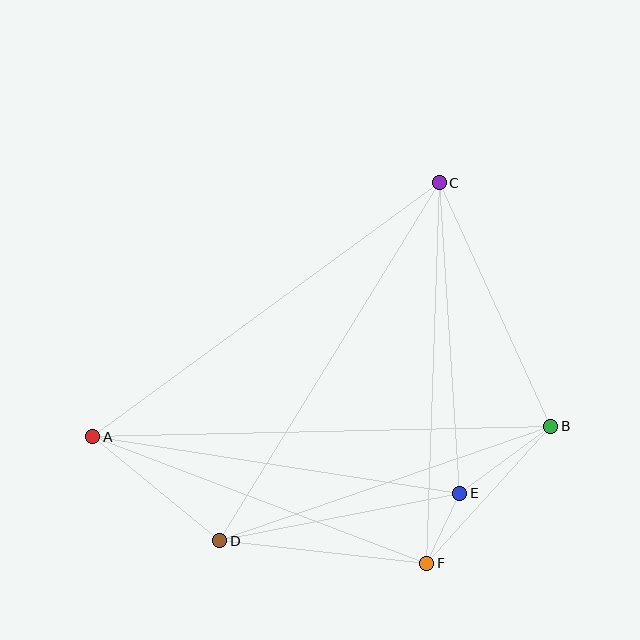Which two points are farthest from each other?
Points A and B are farthest from each other.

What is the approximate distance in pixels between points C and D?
The distance between C and D is approximately 420 pixels.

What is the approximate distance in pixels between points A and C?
The distance between A and C is approximately 430 pixels.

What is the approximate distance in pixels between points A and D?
The distance between A and D is approximately 164 pixels.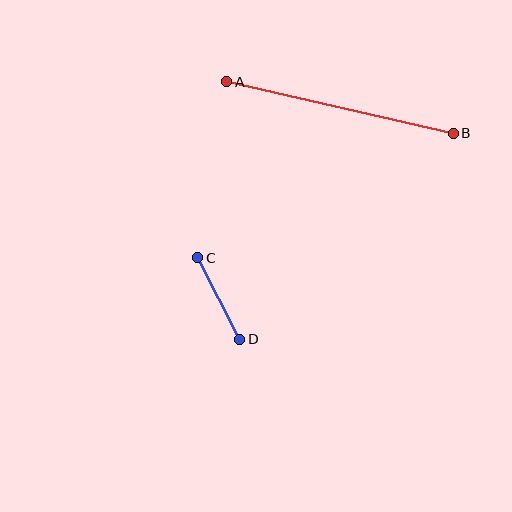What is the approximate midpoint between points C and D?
The midpoint is at approximately (219, 299) pixels.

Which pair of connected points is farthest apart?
Points A and B are farthest apart.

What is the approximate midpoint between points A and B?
The midpoint is at approximately (340, 108) pixels.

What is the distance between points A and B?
The distance is approximately 232 pixels.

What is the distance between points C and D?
The distance is approximately 91 pixels.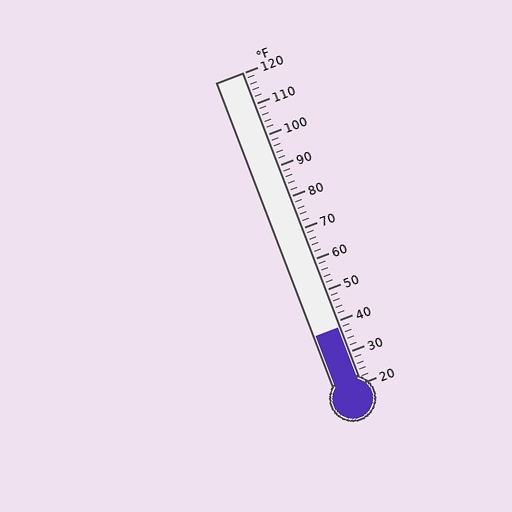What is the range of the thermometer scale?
The thermometer scale ranges from 20°F to 120°F.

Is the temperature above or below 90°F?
The temperature is below 90°F.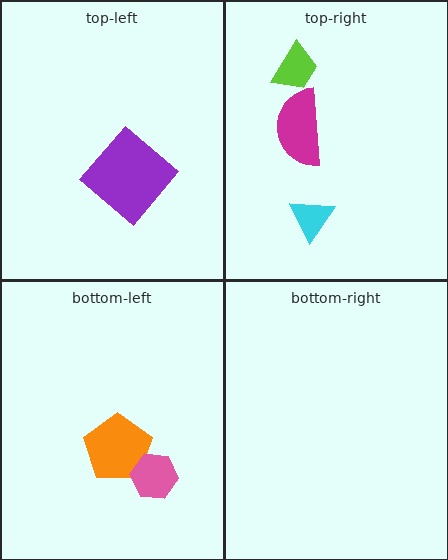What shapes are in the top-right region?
The cyan triangle, the lime trapezoid, the magenta semicircle.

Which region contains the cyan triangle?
The top-right region.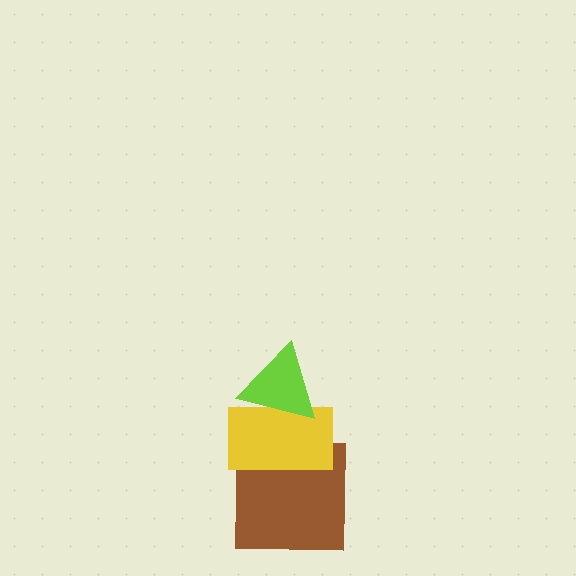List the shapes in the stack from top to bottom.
From top to bottom: the lime triangle, the yellow rectangle, the brown square.